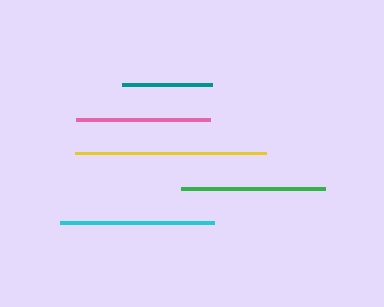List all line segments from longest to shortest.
From longest to shortest: yellow, cyan, green, pink, teal.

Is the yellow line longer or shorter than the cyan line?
The yellow line is longer than the cyan line.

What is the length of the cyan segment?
The cyan segment is approximately 154 pixels long.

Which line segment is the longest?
The yellow line is the longest at approximately 190 pixels.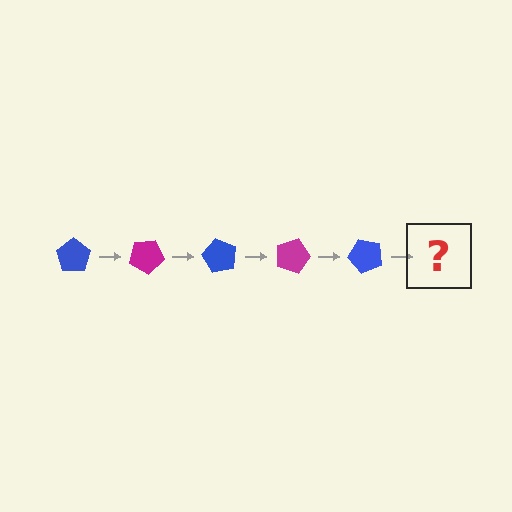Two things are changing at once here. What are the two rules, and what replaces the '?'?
The two rules are that it rotates 30 degrees each step and the color cycles through blue and magenta. The '?' should be a magenta pentagon, rotated 150 degrees from the start.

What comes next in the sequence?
The next element should be a magenta pentagon, rotated 150 degrees from the start.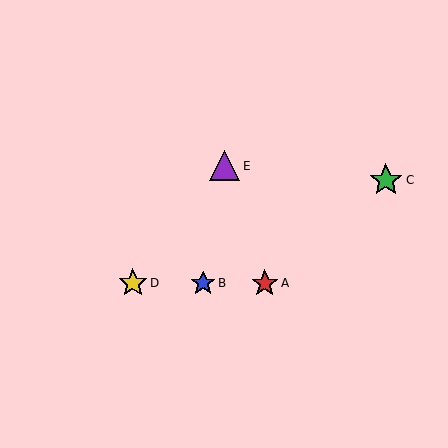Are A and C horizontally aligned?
No, A is at y≈283 and C is at y≈180.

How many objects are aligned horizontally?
3 objects (A, B, D) are aligned horizontally.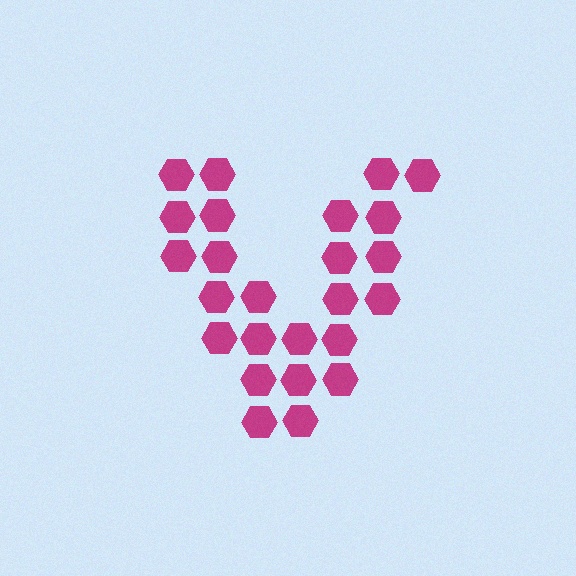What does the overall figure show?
The overall figure shows the letter V.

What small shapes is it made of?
It is made of small hexagons.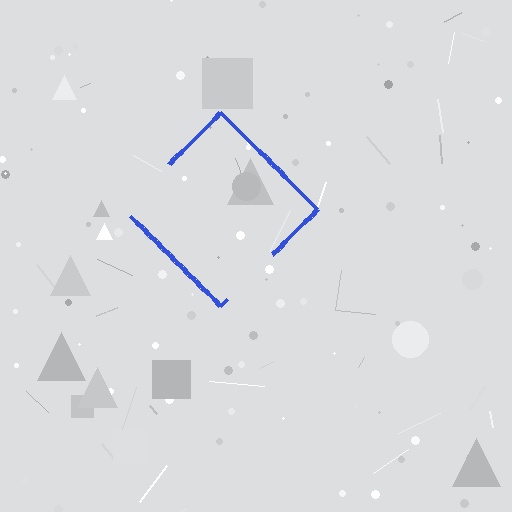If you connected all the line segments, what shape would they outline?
They would outline a diamond.